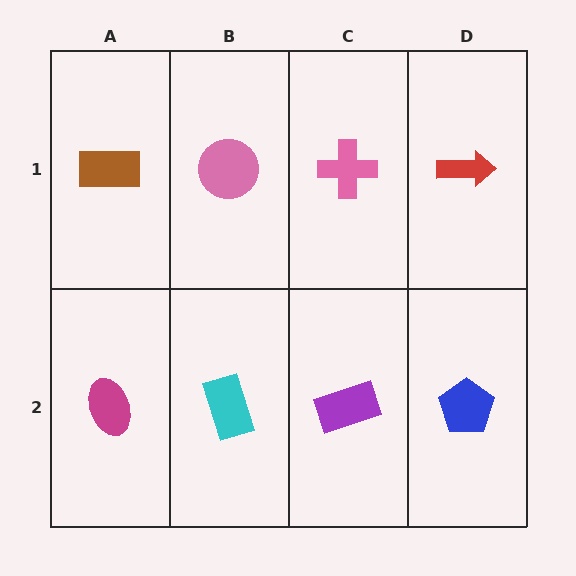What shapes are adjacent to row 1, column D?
A blue pentagon (row 2, column D), a pink cross (row 1, column C).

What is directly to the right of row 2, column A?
A cyan rectangle.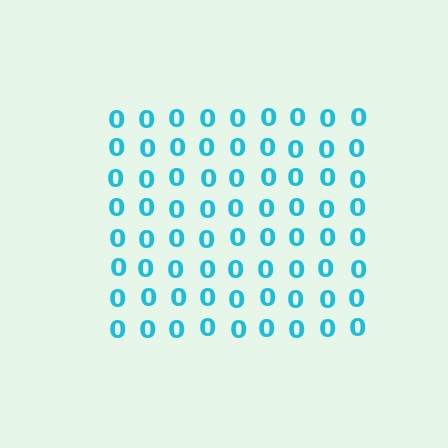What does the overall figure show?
The overall figure shows a square.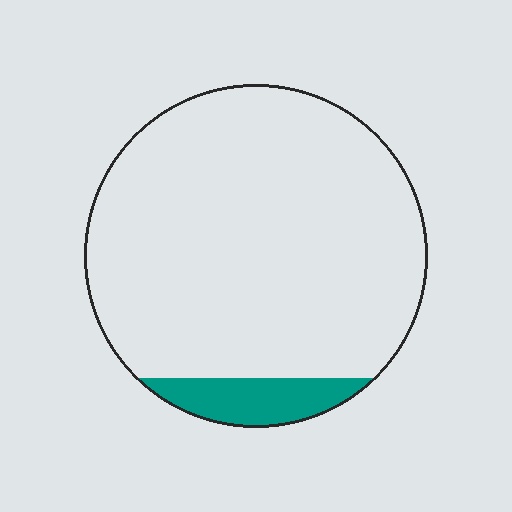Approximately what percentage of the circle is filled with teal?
Approximately 10%.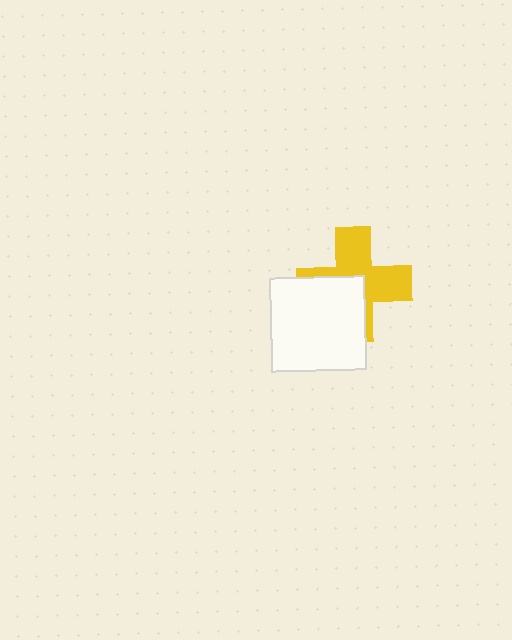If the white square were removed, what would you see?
You would see the complete yellow cross.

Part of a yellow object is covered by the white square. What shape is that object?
It is a cross.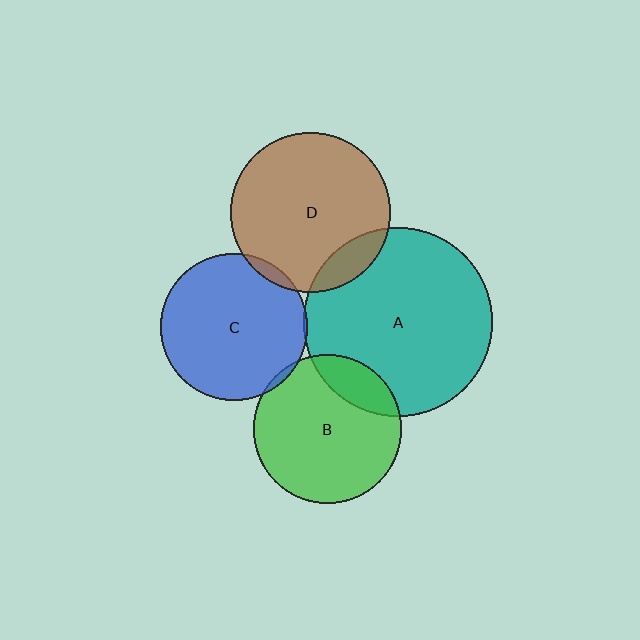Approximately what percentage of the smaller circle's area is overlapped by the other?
Approximately 10%.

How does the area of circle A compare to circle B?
Approximately 1.6 times.